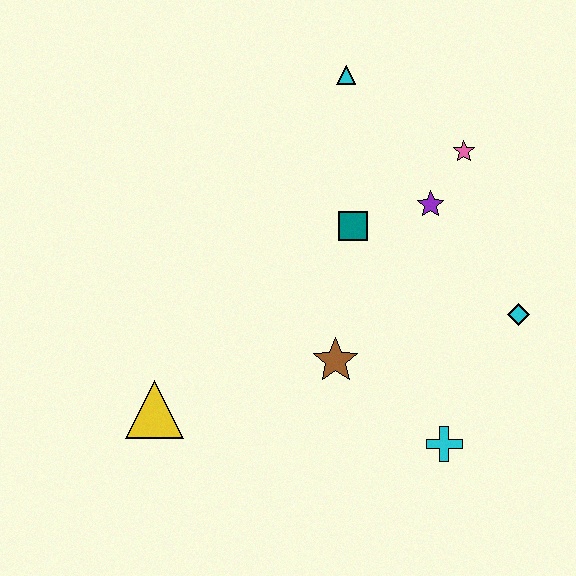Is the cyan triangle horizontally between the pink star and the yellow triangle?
Yes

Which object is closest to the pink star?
The purple star is closest to the pink star.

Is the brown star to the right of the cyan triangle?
No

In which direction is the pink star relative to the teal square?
The pink star is to the right of the teal square.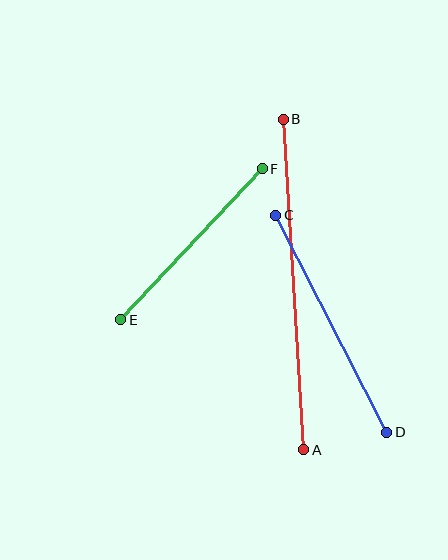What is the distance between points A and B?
The distance is approximately 331 pixels.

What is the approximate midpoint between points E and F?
The midpoint is at approximately (191, 244) pixels.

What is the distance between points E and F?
The distance is approximately 207 pixels.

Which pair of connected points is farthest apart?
Points A and B are farthest apart.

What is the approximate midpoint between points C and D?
The midpoint is at approximately (331, 324) pixels.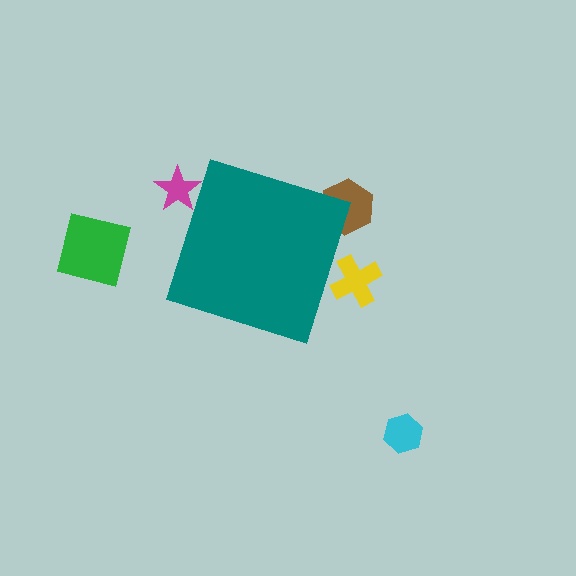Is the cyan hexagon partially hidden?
No, the cyan hexagon is fully visible.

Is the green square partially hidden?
No, the green square is fully visible.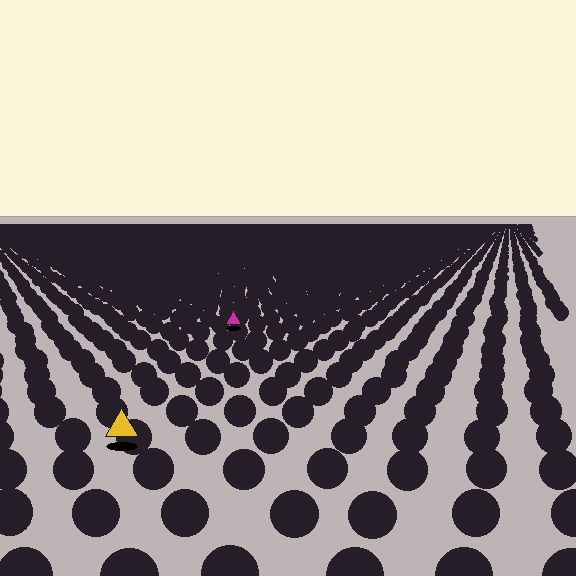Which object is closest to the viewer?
The yellow triangle is closest. The texture marks near it are larger and more spread out.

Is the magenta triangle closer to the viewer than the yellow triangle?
No. The yellow triangle is closer — you can tell from the texture gradient: the ground texture is coarser near it.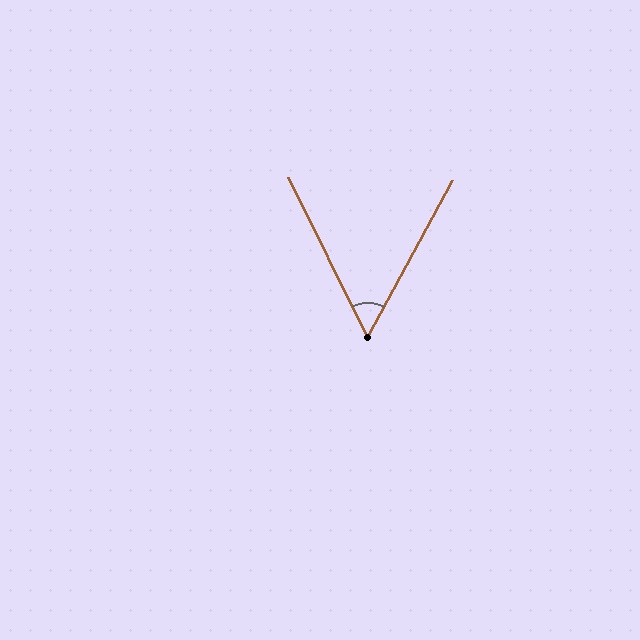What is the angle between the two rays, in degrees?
Approximately 54 degrees.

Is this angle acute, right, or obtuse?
It is acute.